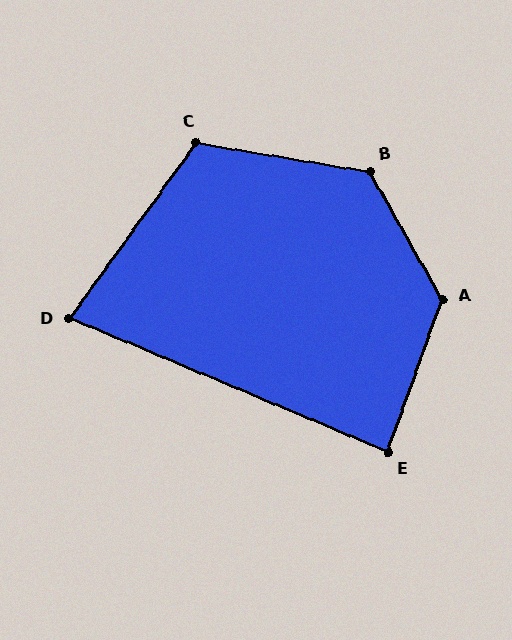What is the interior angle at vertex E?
Approximately 87 degrees (approximately right).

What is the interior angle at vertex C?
Approximately 116 degrees (obtuse).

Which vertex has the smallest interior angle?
D, at approximately 77 degrees.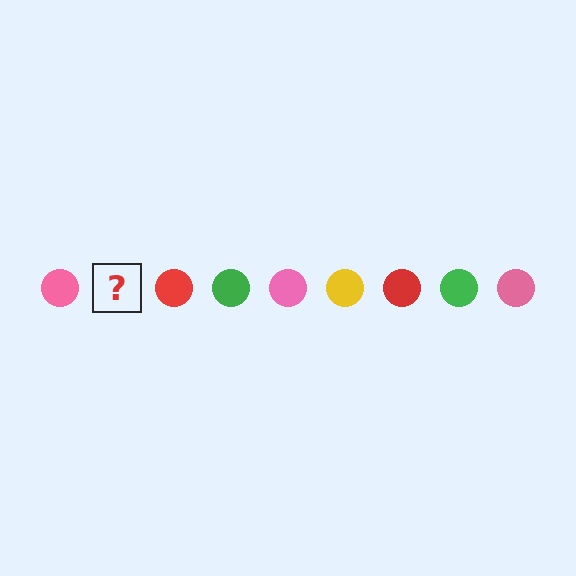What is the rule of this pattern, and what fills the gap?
The rule is that the pattern cycles through pink, yellow, red, green circles. The gap should be filled with a yellow circle.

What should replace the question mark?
The question mark should be replaced with a yellow circle.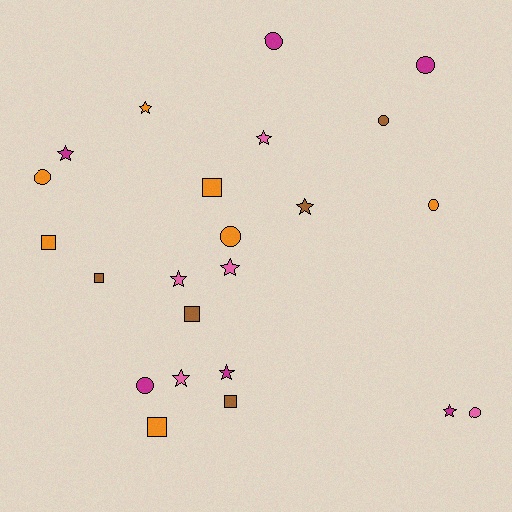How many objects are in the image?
There are 23 objects.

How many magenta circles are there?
There are 3 magenta circles.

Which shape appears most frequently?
Star, with 9 objects.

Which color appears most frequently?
Orange, with 7 objects.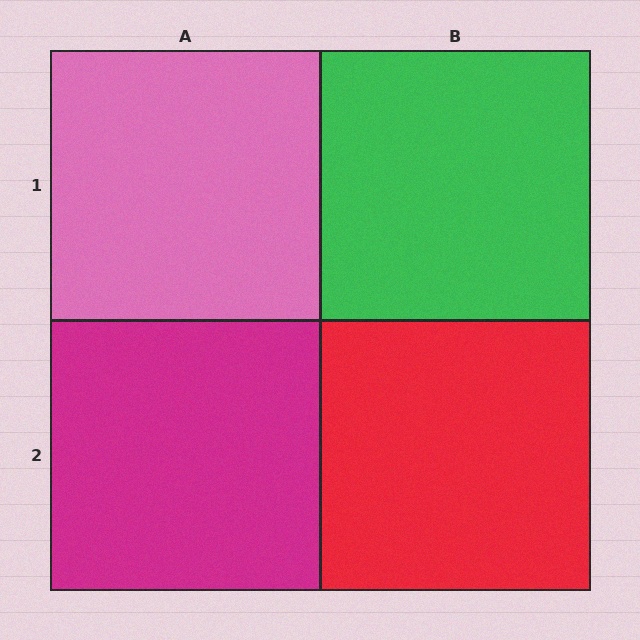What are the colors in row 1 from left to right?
Pink, green.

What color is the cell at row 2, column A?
Magenta.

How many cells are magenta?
1 cell is magenta.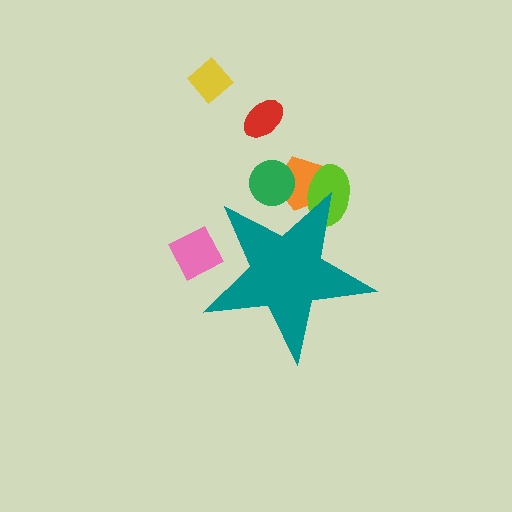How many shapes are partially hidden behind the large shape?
4 shapes are partially hidden.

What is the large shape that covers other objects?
A teal star.